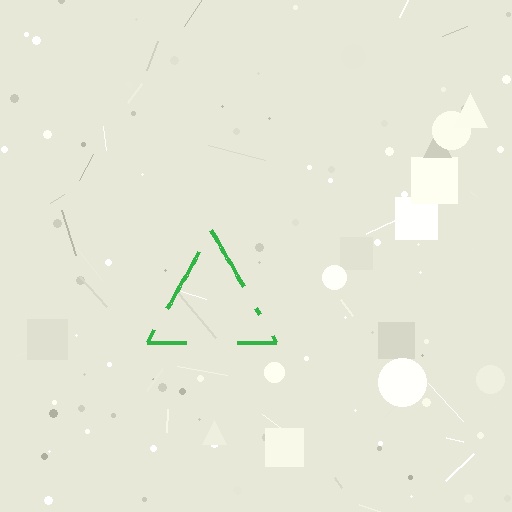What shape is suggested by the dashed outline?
The dashed outline suggests a triangle.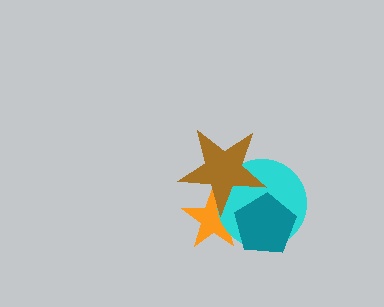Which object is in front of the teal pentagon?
The brown star is in front of the teal pentagon.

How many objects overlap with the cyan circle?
3 objects overlap with the cyan circle.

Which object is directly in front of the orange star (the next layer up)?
The cyan circle is directly in front of the orange star.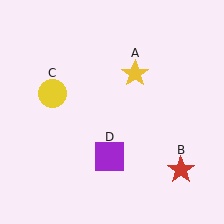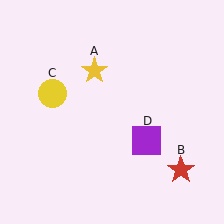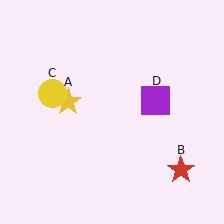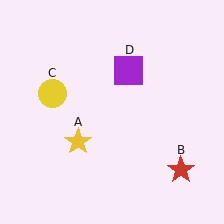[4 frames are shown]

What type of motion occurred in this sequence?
The yellow star (object A), purple square (object D) rotated counterclockwise around the center of the scene.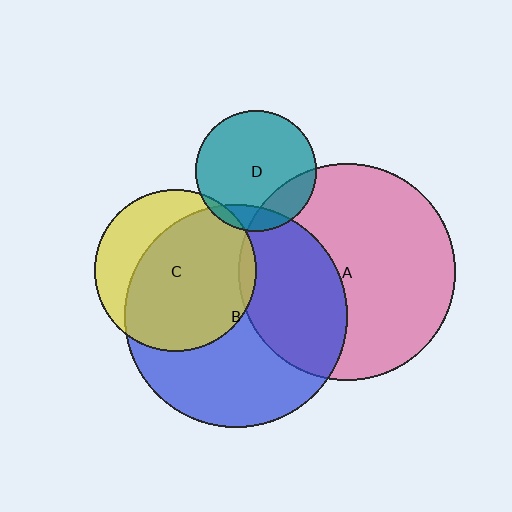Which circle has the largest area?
Circle B (blue).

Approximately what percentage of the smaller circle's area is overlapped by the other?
Approximately 5%.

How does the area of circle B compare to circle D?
Approximately 3.4 times.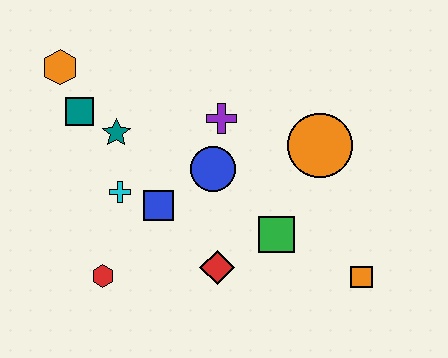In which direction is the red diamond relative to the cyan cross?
The red diamond is to the right of the cyan cross.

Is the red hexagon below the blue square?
Yes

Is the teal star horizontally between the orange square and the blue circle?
No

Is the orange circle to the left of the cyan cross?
No